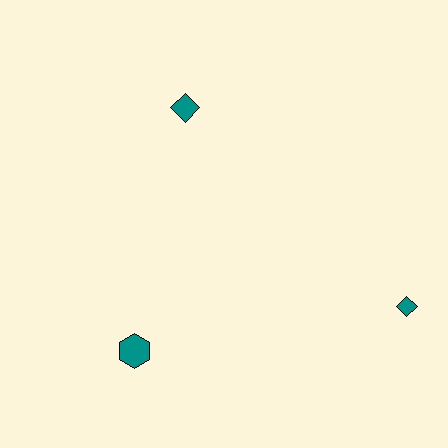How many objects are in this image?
There are 3 objects.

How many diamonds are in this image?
There are 2 diamonds.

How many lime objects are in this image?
There are no lime objects.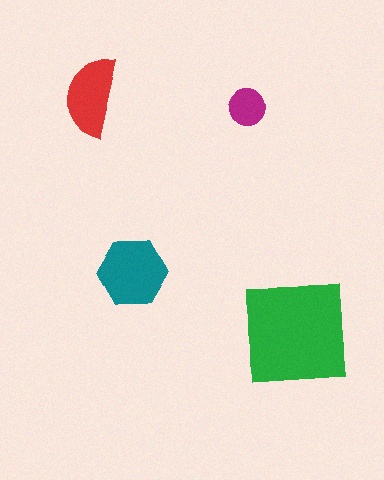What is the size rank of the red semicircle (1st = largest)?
3rd.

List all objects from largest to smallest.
The green square, the teal hexagon, the red semicircle, the magenta circle.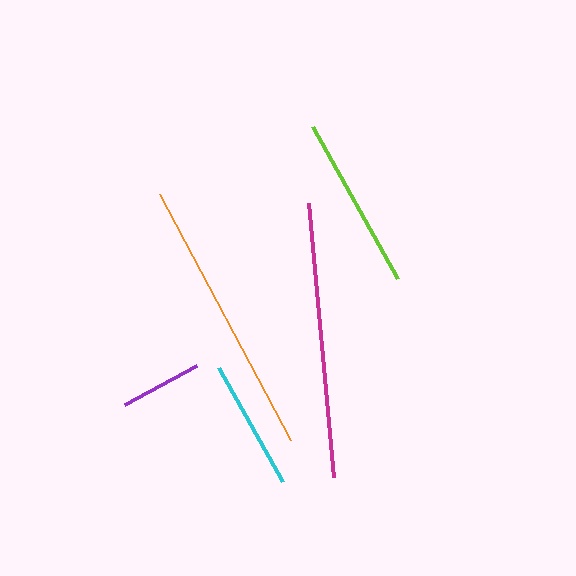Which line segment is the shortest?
The purple line is the shortest at approximately 82 pixels.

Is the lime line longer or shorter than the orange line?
The orange line is longer than the lime line.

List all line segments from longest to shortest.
From longest to shortest: orange, magenta, lime, cyan, purple.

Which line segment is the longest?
The orange line is the longest at approximately 279 pixels.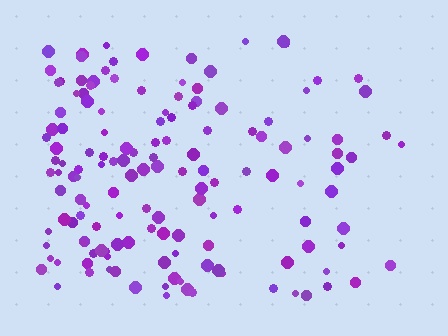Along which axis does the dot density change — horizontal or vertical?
Horizontal.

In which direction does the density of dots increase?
From right to left, with the left side densest.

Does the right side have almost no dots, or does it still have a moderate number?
Still a moderate number, just noticeably fewer than the left.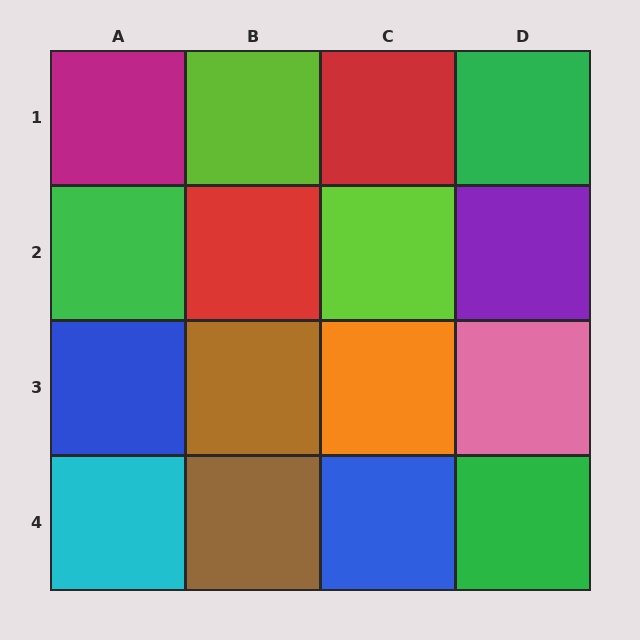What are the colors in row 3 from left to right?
Blue, brown, orange, pink.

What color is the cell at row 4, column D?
Green.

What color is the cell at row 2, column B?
Red.